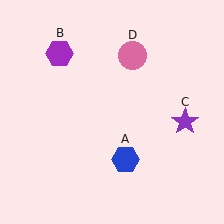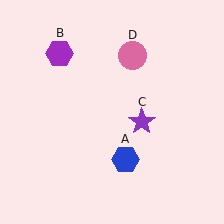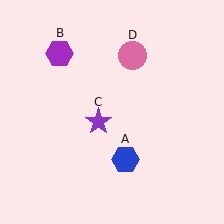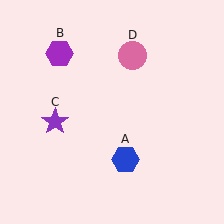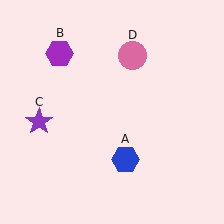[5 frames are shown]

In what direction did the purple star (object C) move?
The purple star (object C) moved left.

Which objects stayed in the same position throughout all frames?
Blue hexagon (object A) and purple hexagon (object B) and pink circle (object D) remained stationary.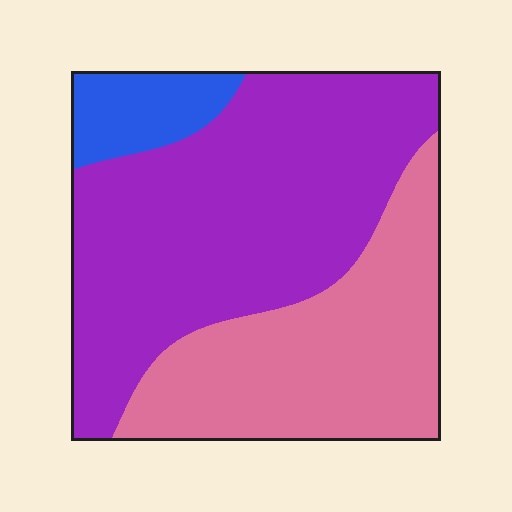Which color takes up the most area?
Purple, at roughly 55%.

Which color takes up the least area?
Blue, at roughly 10%.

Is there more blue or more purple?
Purple.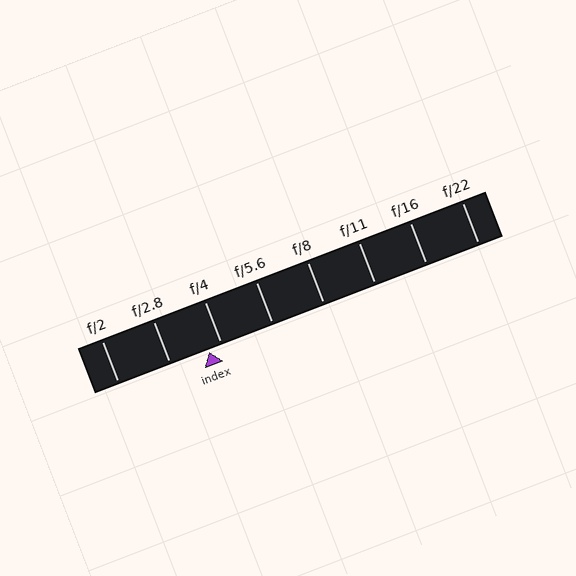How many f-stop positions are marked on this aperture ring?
There are 8 f-stop positions marked.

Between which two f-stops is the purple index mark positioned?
The index mark is between f/2.8 and f/4.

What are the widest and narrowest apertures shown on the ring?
The widest aperture shown is f/2 and the narrowest is f/22.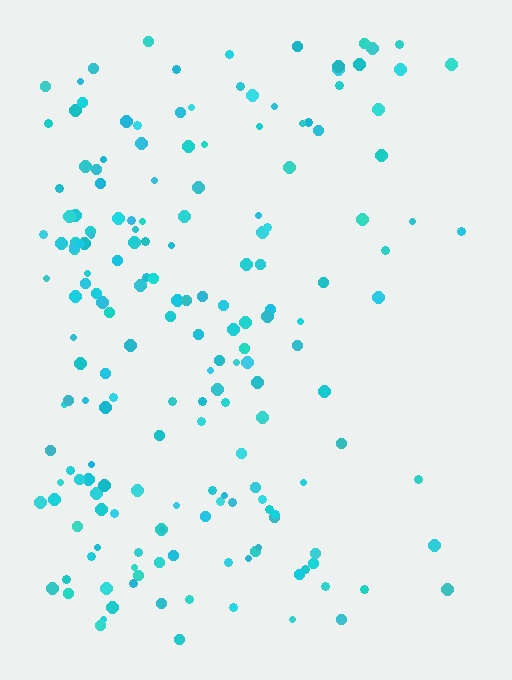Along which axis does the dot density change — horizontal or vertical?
Horizontal.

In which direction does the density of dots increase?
From right to left, with the left side densest.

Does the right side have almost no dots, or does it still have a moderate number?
Still a moderate number, just noticeably fewer than the left.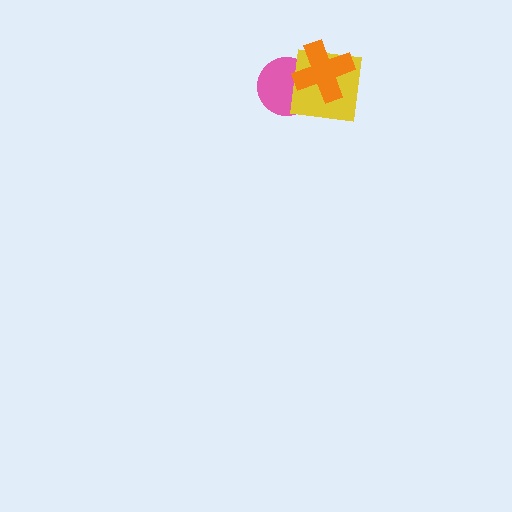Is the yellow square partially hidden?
Yes, it is partially covered by another shape.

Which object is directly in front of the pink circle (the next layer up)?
The yellow square is directly in front of the pink circle.